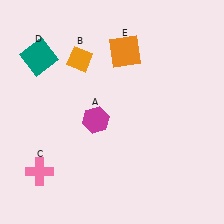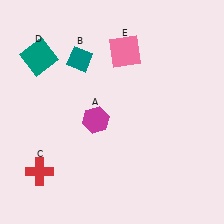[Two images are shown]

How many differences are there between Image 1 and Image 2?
There are 3 differences between the two images.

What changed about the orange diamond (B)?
In Image 1, B is orange. In Image 2, it changed to teal.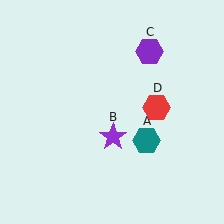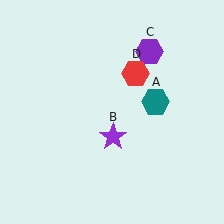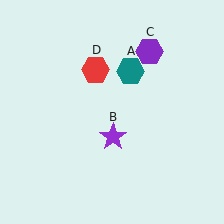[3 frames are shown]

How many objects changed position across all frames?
2 objects changed position: teal hexagon (object A), red hexagon (object D).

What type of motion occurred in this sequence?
The teal hexagon (object A), red hexagon (object D) rotated counterclockwise around the center of the scene.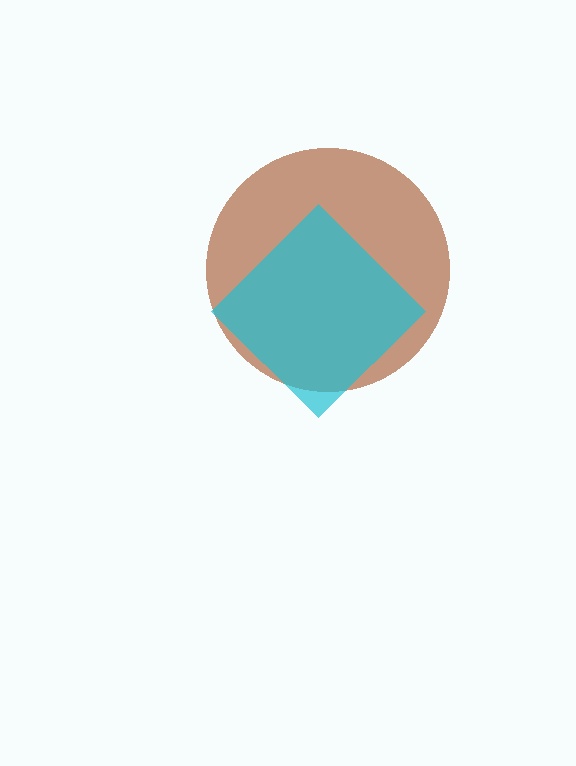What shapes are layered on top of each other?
The layered shapes are: a brown circle, a cyan diamond.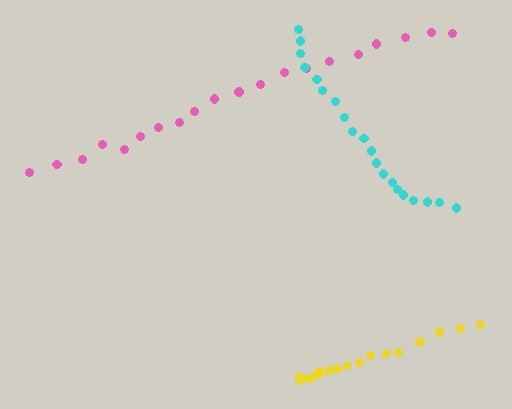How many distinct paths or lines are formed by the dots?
There are 3 distinct paths.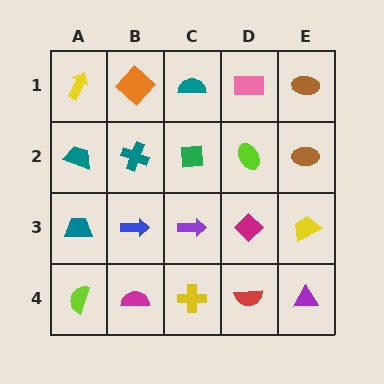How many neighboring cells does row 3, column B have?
4.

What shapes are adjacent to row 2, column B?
An orange diamond (row 1, column B), a blue arrow (row 3, column B), a teal trapezoid (row 2, column A), a green square (row 2, column C).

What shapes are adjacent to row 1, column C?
A green square (row 2, column C), an orange diamond (row 1, column B), a pink rectangle (row 1, column D).